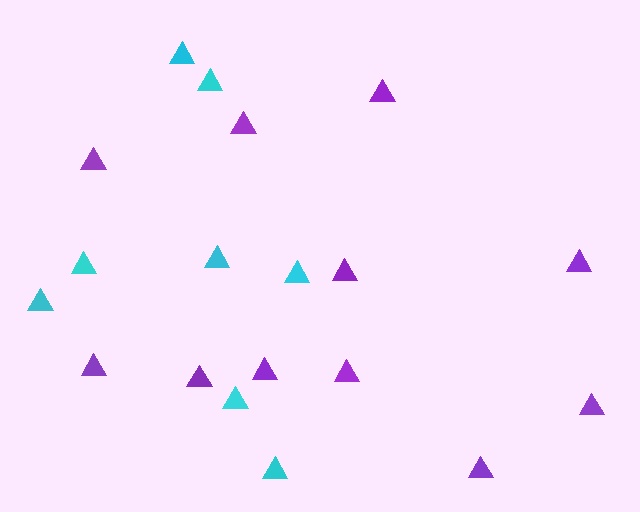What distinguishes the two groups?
There are 2 groups: one group of cyan triangles (8) and one group of purple triangles (11).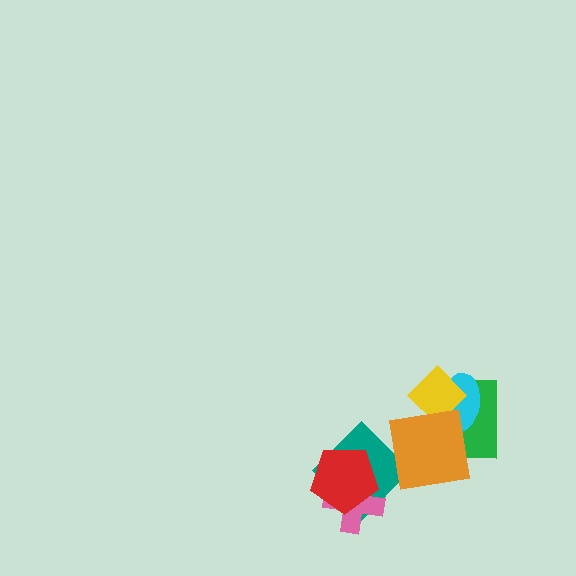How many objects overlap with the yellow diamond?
3 objects overlap with the yellow diamond.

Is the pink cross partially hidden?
Yes, it is partially covered by another shape.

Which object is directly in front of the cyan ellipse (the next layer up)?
The yellow diamond is directly in front of the cyan ellipse.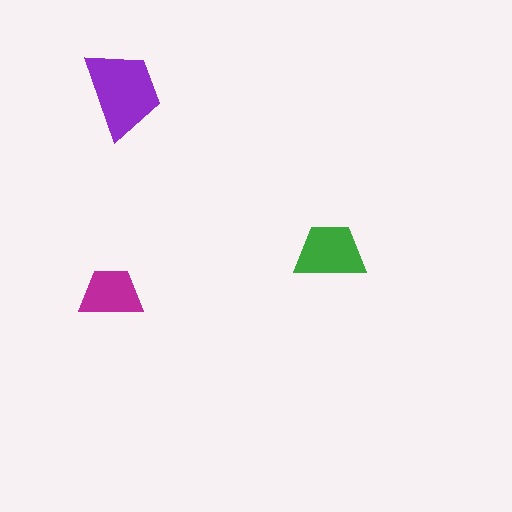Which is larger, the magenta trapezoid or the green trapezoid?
The green one.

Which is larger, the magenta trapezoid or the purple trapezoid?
The purple one.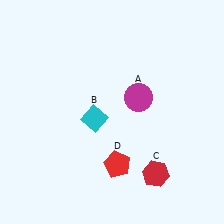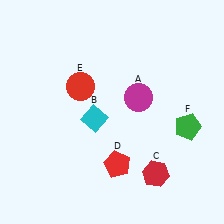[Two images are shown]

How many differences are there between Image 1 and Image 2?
There are 2 differences between the two images.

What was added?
A red circle (E), a green pentagon (F) were added in Image 2.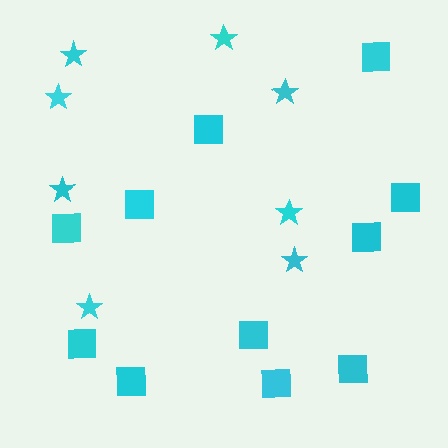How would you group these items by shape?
There are 2 groups: one group of stars (8) and one group of squares (11).